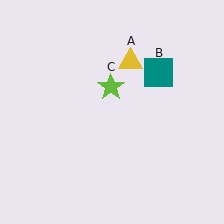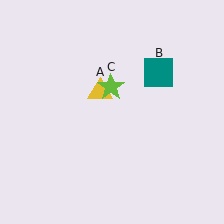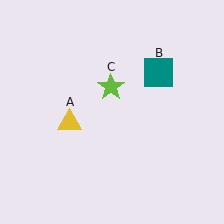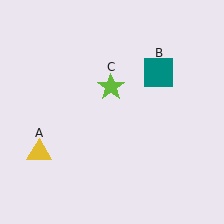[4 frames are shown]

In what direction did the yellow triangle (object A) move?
The yellow triangle (object A) moved down and to the left.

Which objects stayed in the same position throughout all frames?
Teal square (object B) and lime star (object C) remained stationary.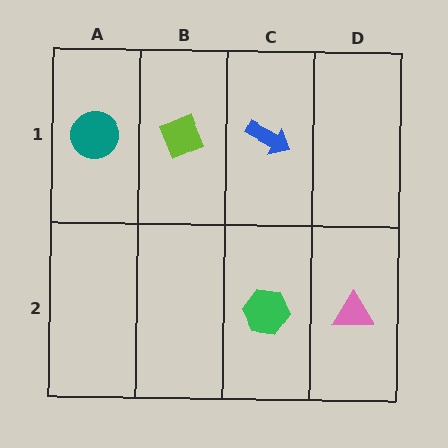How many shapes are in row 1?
3 shapes.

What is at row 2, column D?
A pink triangle.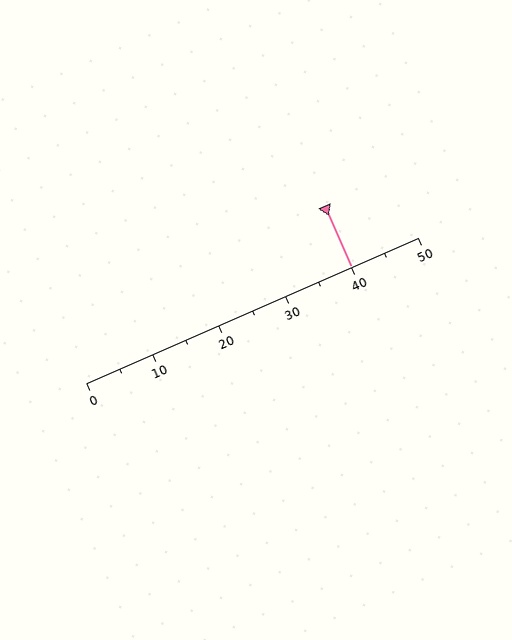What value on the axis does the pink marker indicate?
The marker indicates approximately 40.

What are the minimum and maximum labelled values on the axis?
The axis runs from 0 to 50.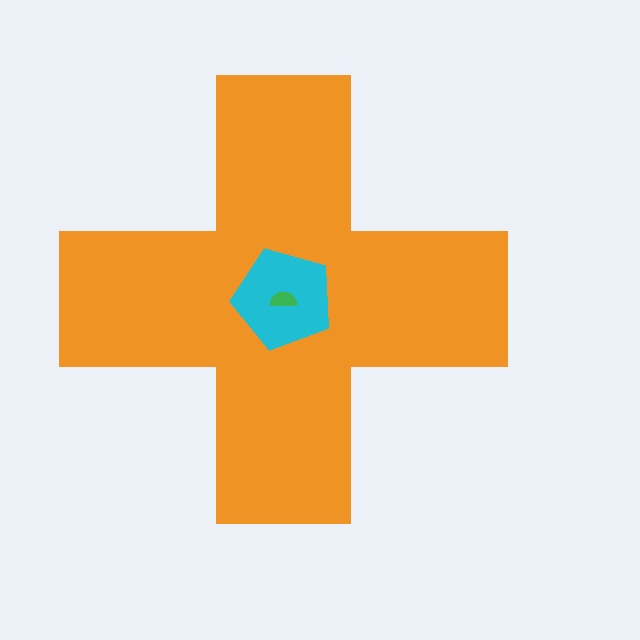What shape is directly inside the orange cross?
The cyan pentagon.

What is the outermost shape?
The orange cross.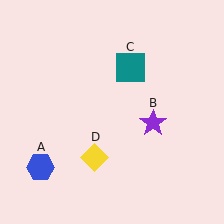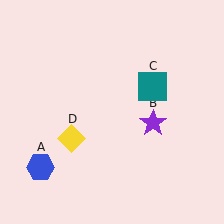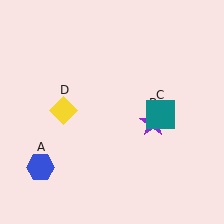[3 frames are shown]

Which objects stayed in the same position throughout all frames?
Blue hexagon (object A) and purple star (object B) remained stationary.